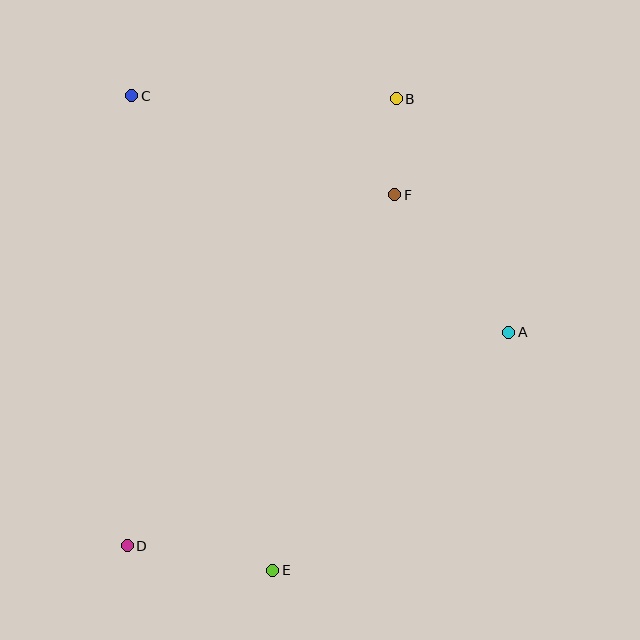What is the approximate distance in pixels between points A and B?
The distance between A and B is approximately 259 pixels.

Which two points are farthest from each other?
Points B and D are farthest from each other.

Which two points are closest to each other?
Points B and F are closest to each other.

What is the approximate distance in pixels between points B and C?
The distance between B and C is approximately 264 pixels.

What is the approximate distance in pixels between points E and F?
The distance between E and F is approximately 395 pixels.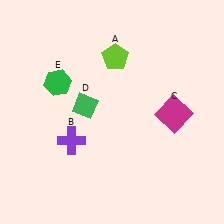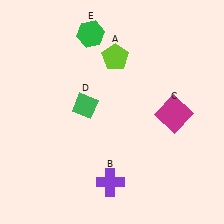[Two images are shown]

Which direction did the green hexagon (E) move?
The green hexagon (E) moved up.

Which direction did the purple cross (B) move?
The purple cross (B) moved down.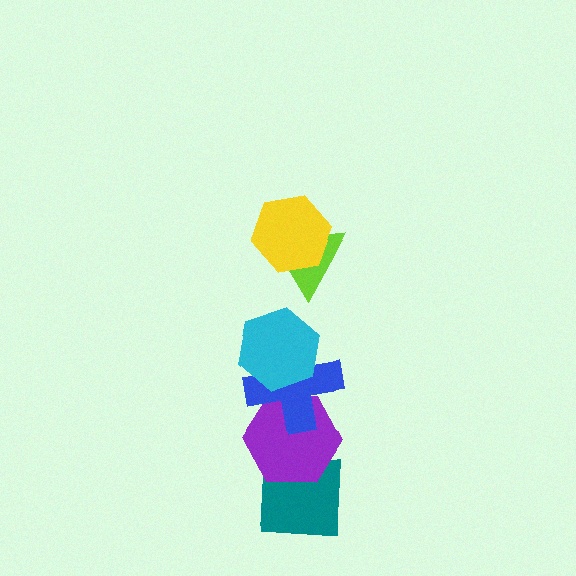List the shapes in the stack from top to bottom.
From top to bottom: the yellow hexagon, the lime triangle, the cyan hexagon, the blue cross, the purple hexagon, the teal square.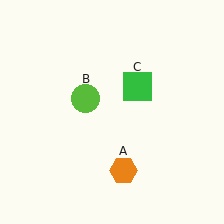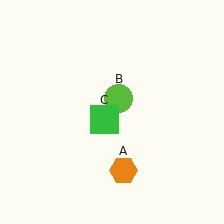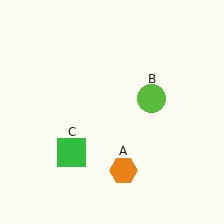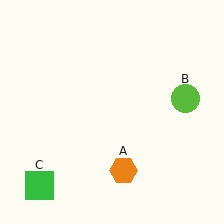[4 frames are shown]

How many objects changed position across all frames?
2 objects changed position: lime circle (object B), green square (object C).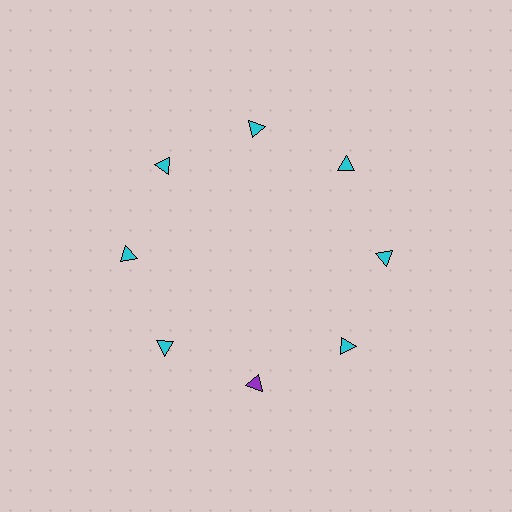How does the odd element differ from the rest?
It has a different color: purple instead of cyan.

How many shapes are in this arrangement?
There are 8 shapes arranged in a ring pattern.